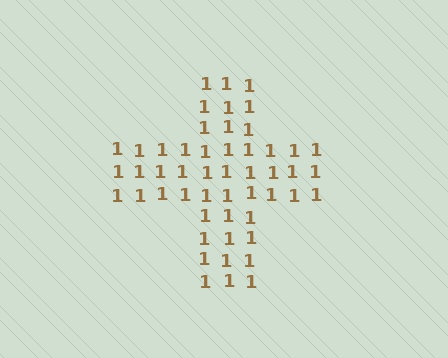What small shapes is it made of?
It is made of small digit 1's.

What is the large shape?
The large shape is a cross.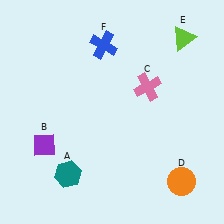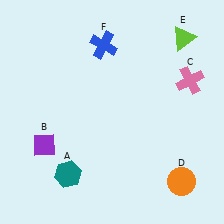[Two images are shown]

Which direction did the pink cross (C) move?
The pink cross (C) moved right.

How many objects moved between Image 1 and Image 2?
1 object moved between the two images.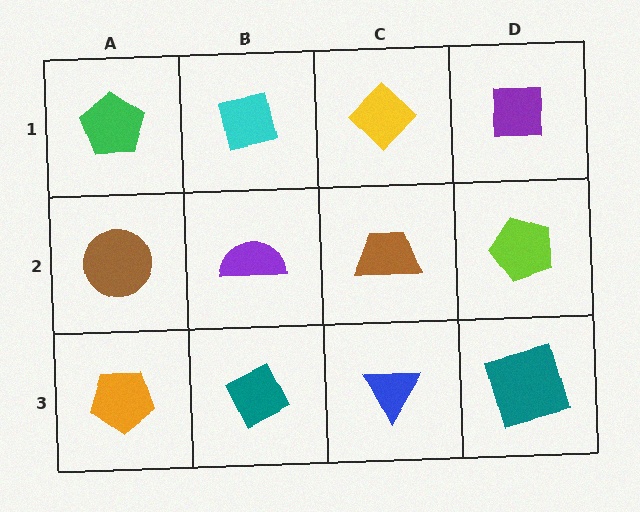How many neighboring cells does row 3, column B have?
3.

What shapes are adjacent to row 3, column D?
A lime pentagon (row 2, column D), a blue triangle (row 3, column C).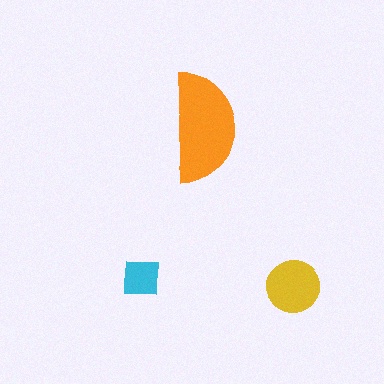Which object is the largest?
The orange semicircle.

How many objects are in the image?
There are 3 objects in the image.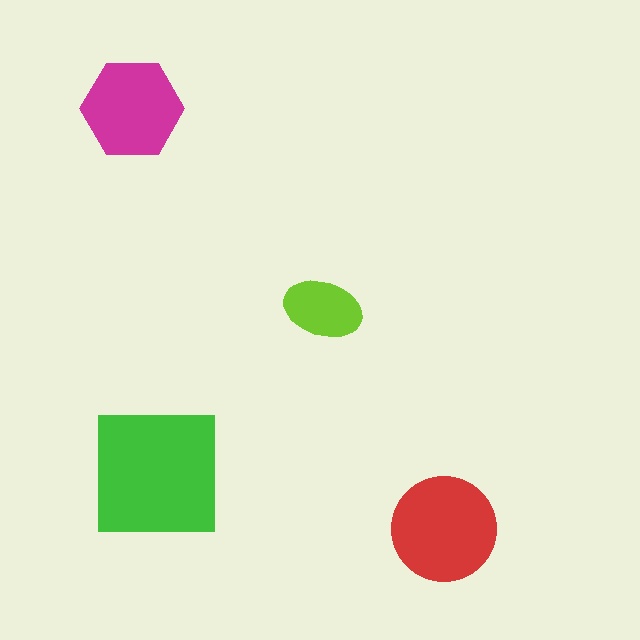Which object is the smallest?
The lime ellipse.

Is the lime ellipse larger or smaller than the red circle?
Smaller.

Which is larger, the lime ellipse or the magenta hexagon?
The magenta hexagon.